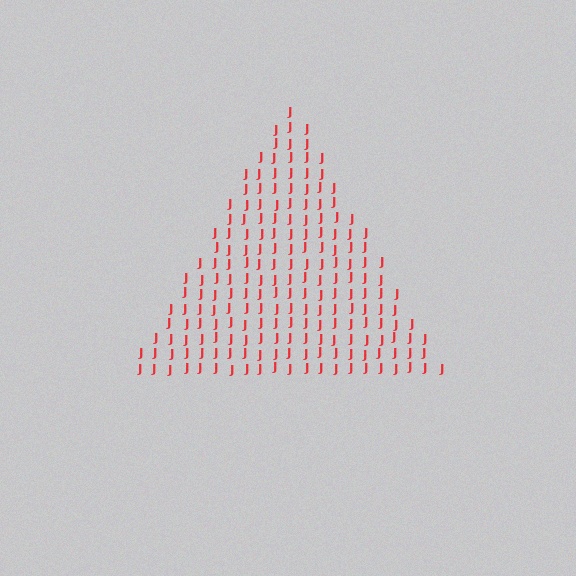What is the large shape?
The large shape is a triangle.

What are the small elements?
The small elements are letter J's.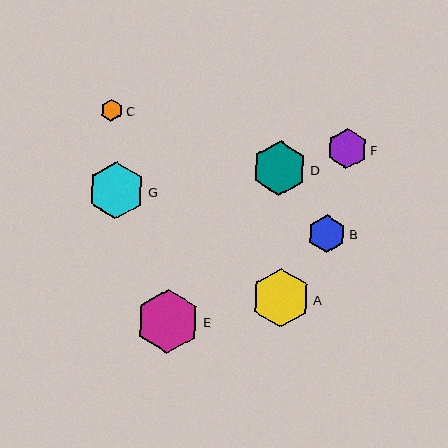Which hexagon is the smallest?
Hexagon C is the smallest with a size of approximately 22 pixels.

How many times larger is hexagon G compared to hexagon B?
Hexagon G is approximately 1.5 times the size of hexagon B.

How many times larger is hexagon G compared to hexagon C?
Hexagon G is approximately 2.6 times the size of hexagon C.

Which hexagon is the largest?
Hexagon E is the largest with a size of approximately 64 pixels.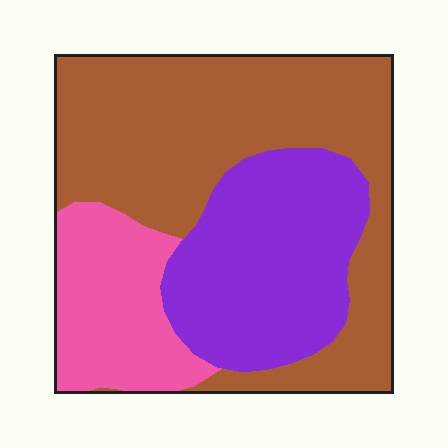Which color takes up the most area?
Brown, at roughly 50%.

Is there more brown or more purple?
Brown.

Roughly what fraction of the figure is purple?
Purple covers about 30% of the figure.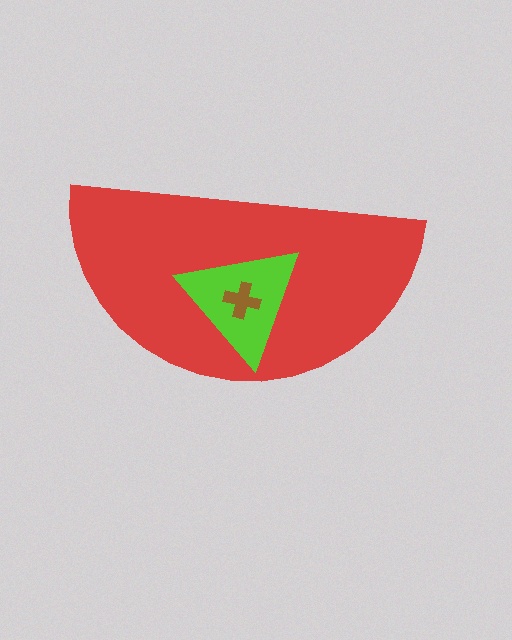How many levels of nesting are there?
3.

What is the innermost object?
The brown cross.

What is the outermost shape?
The red semicircle.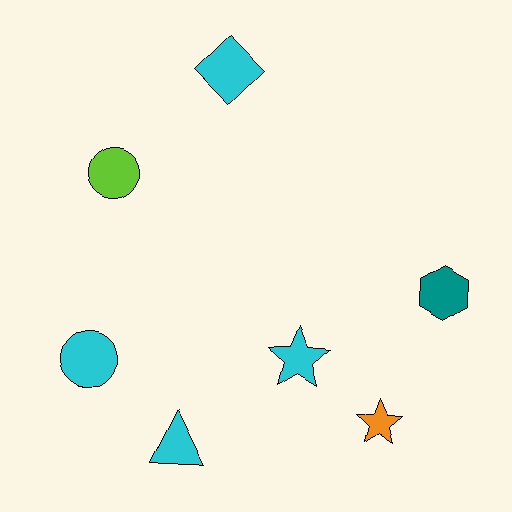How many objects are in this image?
There are 7 objects.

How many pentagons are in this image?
There are no pentagons.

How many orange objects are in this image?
There is 1 orange object.